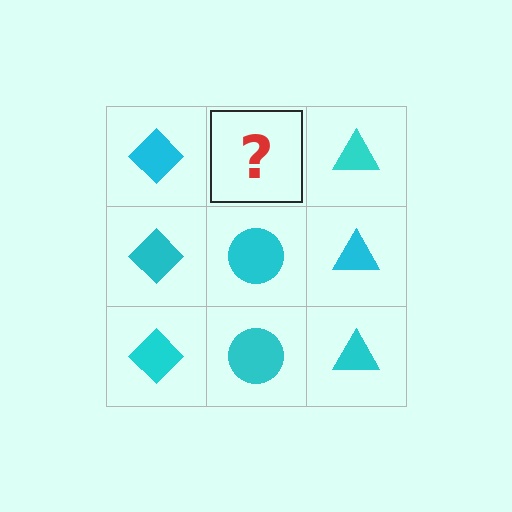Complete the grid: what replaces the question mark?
The question mark should be replaced with a cyan circle.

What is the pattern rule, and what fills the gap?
The rule is that each column has a consistent shape. The gap should be filled with a cyan circle.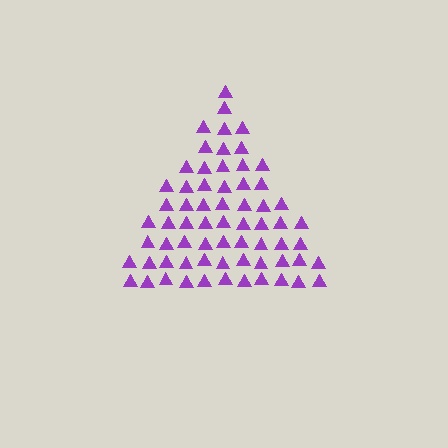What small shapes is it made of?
It is made of small triangles.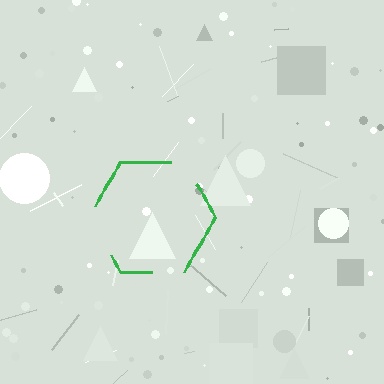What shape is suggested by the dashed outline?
The dashed outline suggests a hexagon.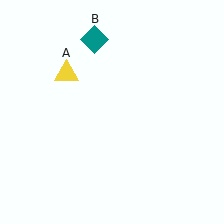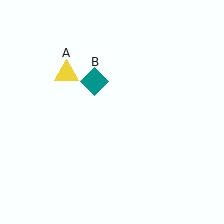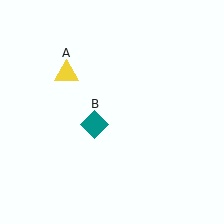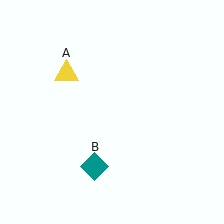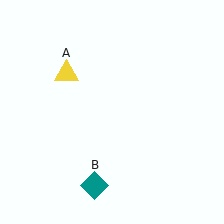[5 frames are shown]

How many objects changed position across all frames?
1 object changed position: teal diamond (object B).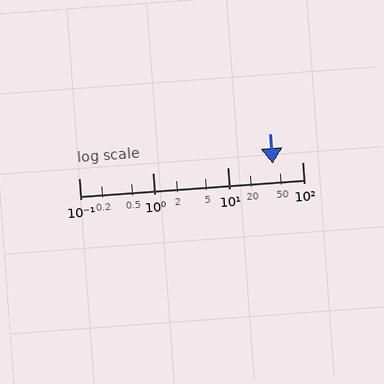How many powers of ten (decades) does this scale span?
The scale spans 3 decades, from 0.1 to 100.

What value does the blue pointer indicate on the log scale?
The pointer indicates approximately 40.